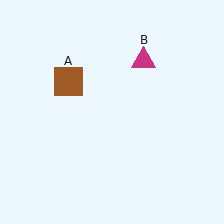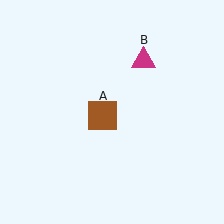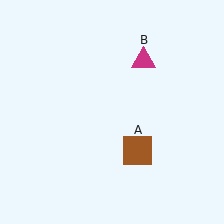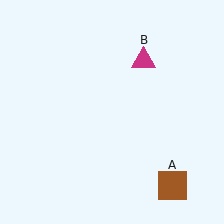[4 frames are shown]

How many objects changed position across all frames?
1 object changed position: brown square (object A).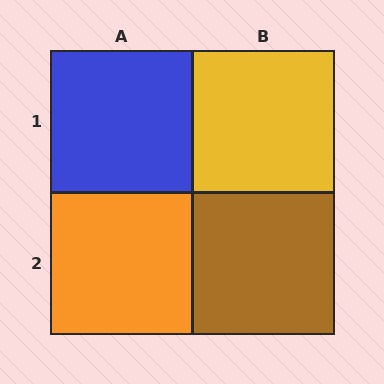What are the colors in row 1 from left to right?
Blue, yellow.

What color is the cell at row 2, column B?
Brown.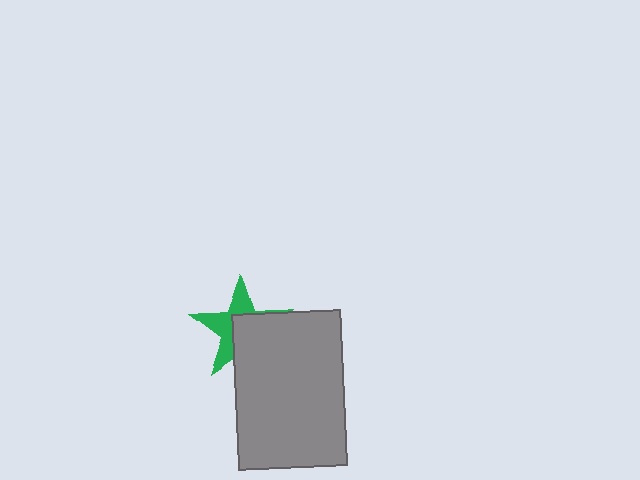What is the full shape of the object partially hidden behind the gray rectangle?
The partially hidden object is a green star.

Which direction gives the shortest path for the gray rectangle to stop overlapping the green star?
Moving toward the lower-right gives the shortest separation.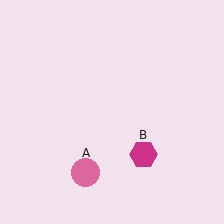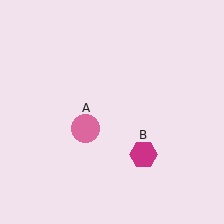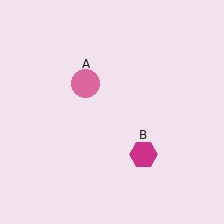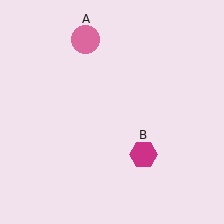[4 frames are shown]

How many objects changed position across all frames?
1 object changed position: pink circle (object A).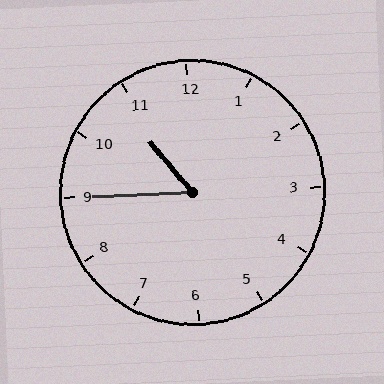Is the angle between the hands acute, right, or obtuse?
It is acute.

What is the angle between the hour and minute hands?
Approximately 52 degrees.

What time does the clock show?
10:45.